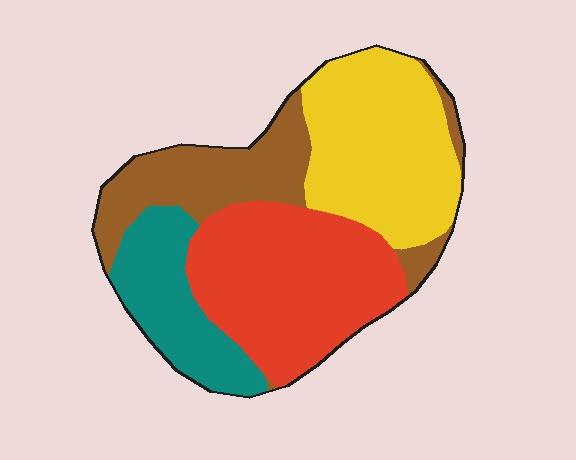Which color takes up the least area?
Teal, at roughly 15%.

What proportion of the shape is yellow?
Yellow covers around 30% of the shape.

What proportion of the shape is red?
Red covers roughly 35% of the shape.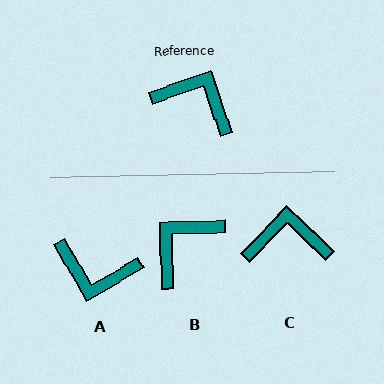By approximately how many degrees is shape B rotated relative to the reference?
Approximately 73 degrees counter-clockwise.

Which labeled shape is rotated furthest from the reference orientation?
A, about 169 degrees away.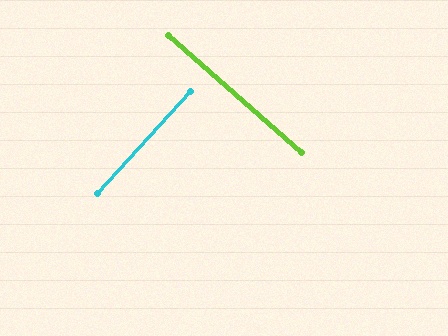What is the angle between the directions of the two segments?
Approximately 89 degrees.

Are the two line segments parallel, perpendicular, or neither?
Perpendicular — they meet at approximately 89°.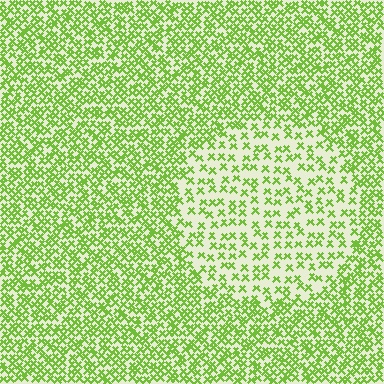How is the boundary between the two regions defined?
The boundary is defined by a change in element density (approximately 2.1x ratio). All elements are the same color, size, and shape.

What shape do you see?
I see a circle.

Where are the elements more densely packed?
The elements are more densely packed outside the circle boundary.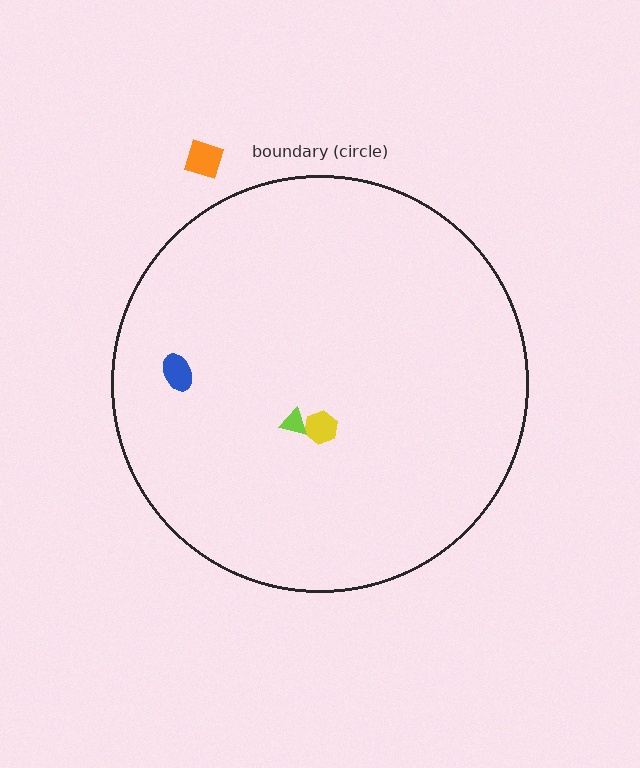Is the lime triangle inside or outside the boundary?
Inside.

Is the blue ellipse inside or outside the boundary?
Inside.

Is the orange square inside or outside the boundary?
Outside.